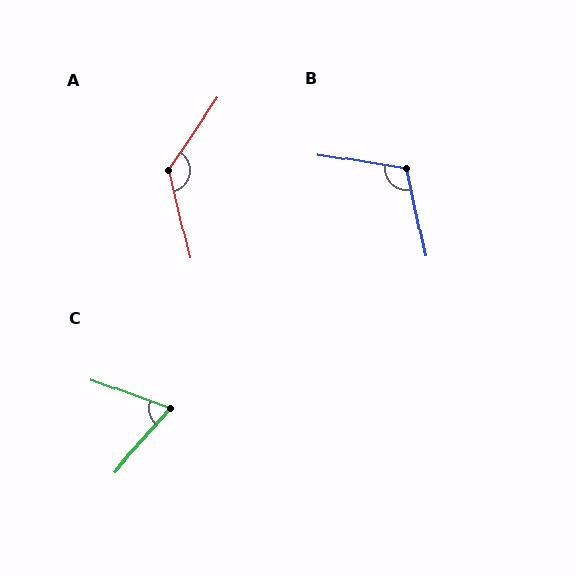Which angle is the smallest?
C, at approximately 69 degrees.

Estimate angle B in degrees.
Approximately 111 degrees.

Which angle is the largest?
A, at approximately 133 degrees.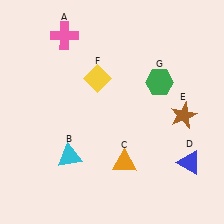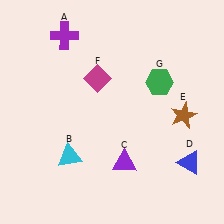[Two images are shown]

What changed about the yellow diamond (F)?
In Image 1, F is yellow. In Image 2, it changed to magenta.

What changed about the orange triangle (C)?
In Image 1, C is orange. In Image 2, it changed to purple.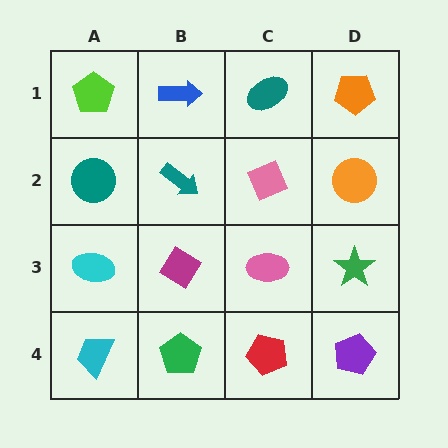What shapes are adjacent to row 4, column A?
A cyan ellipse (row 3, column A), a green pentagon (row 4, column B).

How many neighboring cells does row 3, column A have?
3.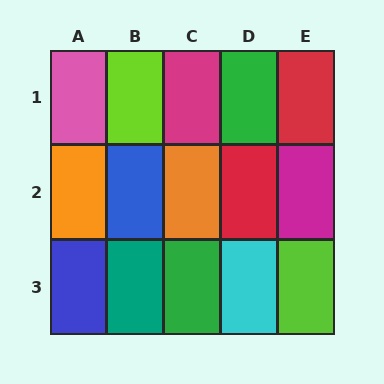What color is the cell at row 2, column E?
Magenta.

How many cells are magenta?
2 cells are magenta.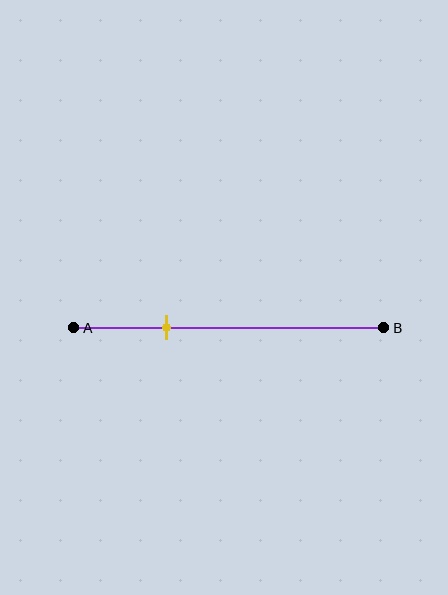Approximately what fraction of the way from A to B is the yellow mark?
The yellow mark is approximately 30% of the way from A to B.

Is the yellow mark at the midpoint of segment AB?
No, the mark is at about 30% from A, not at the 50% midpoint.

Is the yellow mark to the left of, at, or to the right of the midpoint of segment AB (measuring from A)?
The yellow mark is to the left of the midpoint of segment AB.